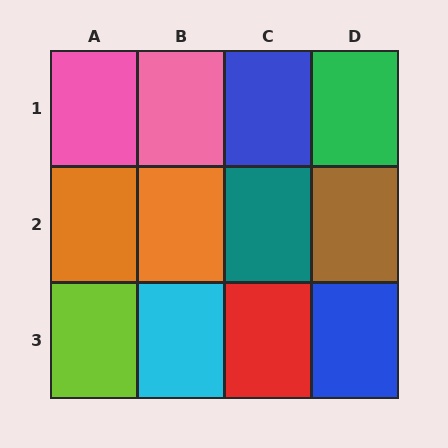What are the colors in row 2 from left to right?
Orange, orange, teal, brown.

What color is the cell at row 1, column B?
Pink.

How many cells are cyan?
1 cell is cyan.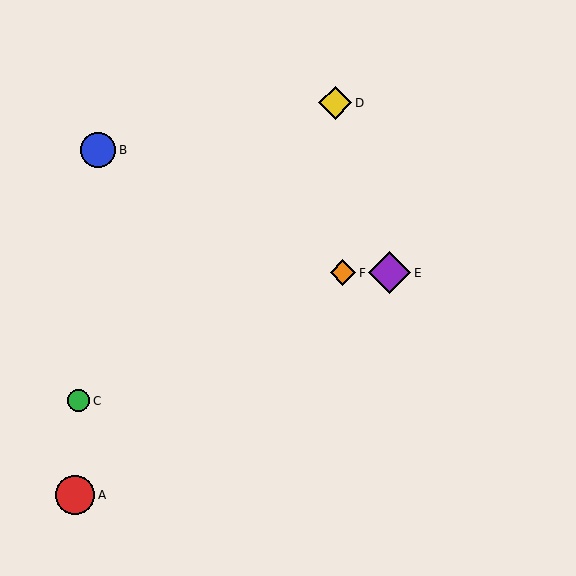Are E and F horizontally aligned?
Yes, both are at y≈273.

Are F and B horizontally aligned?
No, F is at y≈273 and B is at y≈150.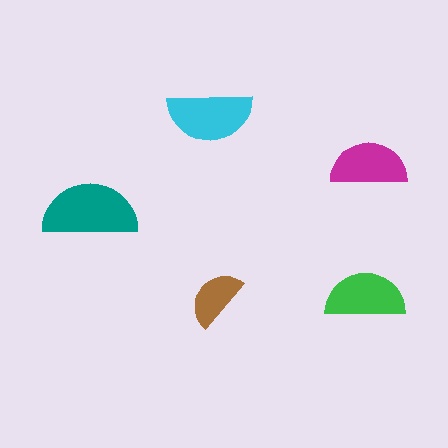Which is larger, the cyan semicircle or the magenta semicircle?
The cyan one.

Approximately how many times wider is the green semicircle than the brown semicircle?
About 1.5 times wider.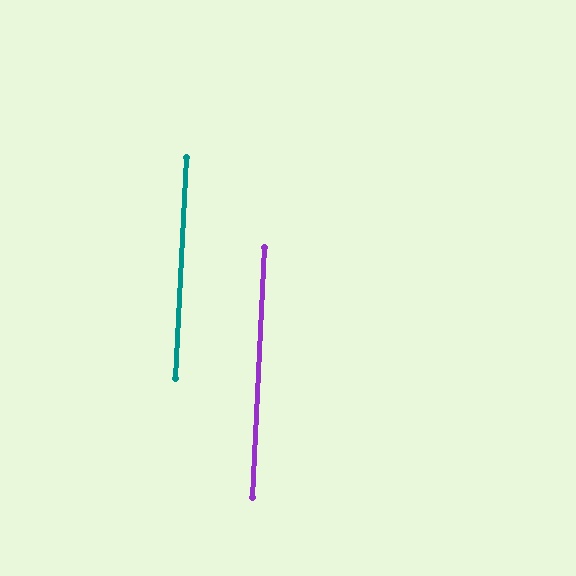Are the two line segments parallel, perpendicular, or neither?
Parallel — their directions differ by only 0.2°.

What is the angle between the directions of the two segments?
Approximately 0 degrees.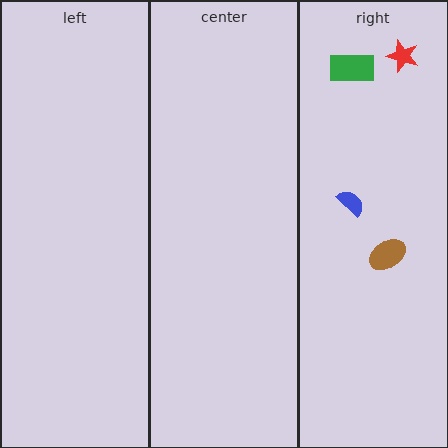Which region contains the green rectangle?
The right region.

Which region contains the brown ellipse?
The right region.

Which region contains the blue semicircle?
The right region.